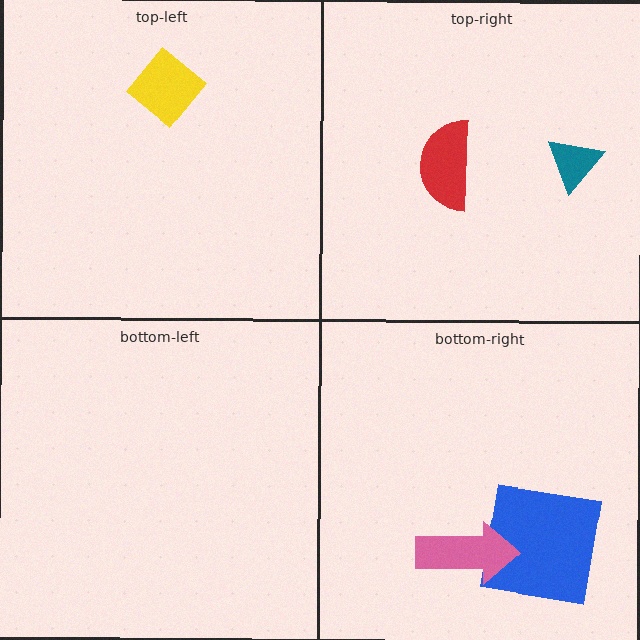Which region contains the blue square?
The bottom-right region.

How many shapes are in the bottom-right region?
2.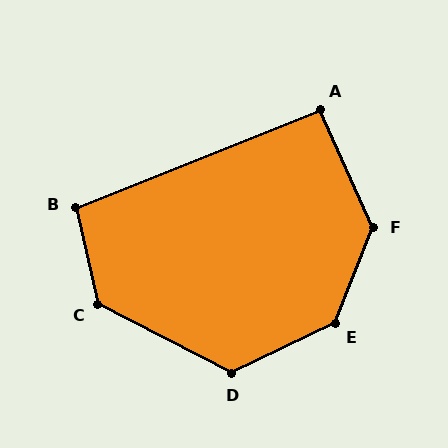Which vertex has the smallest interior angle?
A, at approximately 93 degrees.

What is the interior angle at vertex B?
Approximately 99 degrees (obtuse).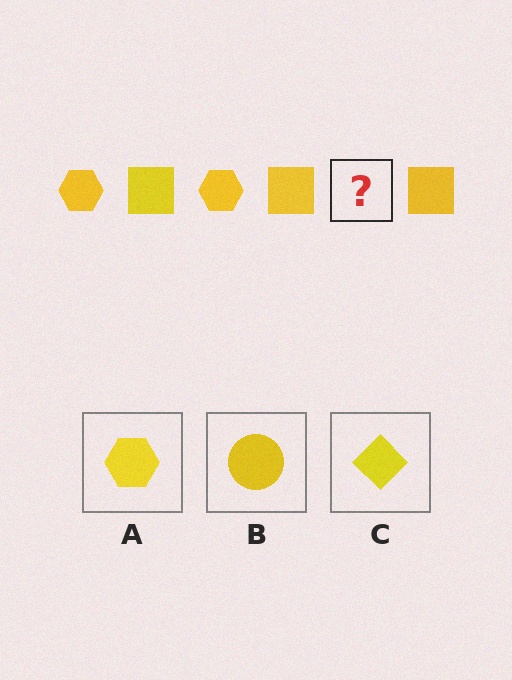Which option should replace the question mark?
Option A.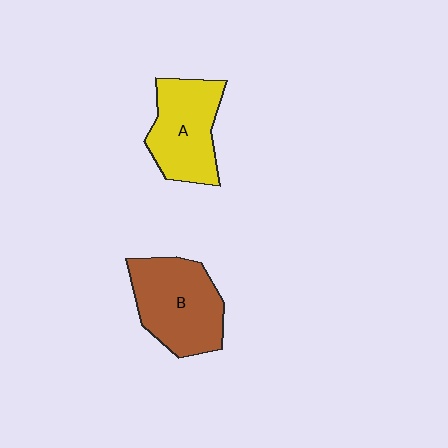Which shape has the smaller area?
Shape A (yellow).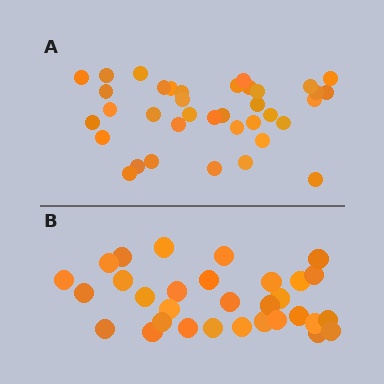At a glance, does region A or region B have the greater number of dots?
Region A (the top region) has more dots.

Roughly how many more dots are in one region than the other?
Region A has about 6 more dots than region B.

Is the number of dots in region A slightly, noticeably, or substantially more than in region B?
Region A has only slightly more — the two regions are fairly close. The ratio is roughly 1.2 to 1.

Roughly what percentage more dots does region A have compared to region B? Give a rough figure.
About 20% more.